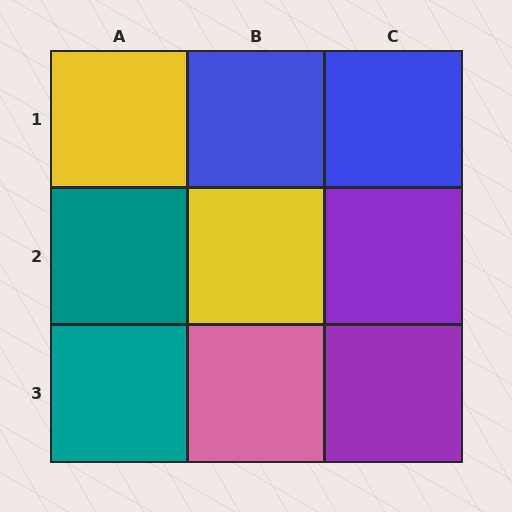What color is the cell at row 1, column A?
Yellow.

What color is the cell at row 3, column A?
Teal.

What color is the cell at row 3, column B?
Pink.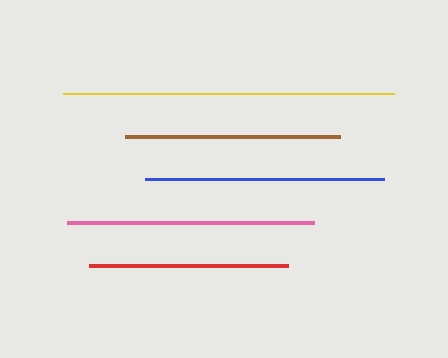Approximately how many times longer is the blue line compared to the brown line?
The blue line is approximately 1.1 times the length of the brown line.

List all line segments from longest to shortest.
From longest to shortest: yellow, pink, blue, brown, red.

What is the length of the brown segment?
The brown segment is approximately 215 pixels long.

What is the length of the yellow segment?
The yellow segment is approximately 331 pixels long.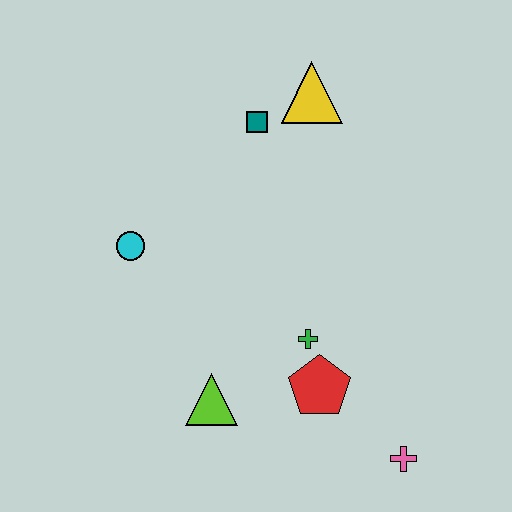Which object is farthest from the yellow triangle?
The pink cross is farthest from the yellow triangle.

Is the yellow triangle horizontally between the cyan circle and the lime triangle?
No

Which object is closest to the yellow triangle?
The teal square is closest to the yellow triangle.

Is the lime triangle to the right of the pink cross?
No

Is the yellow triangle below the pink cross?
No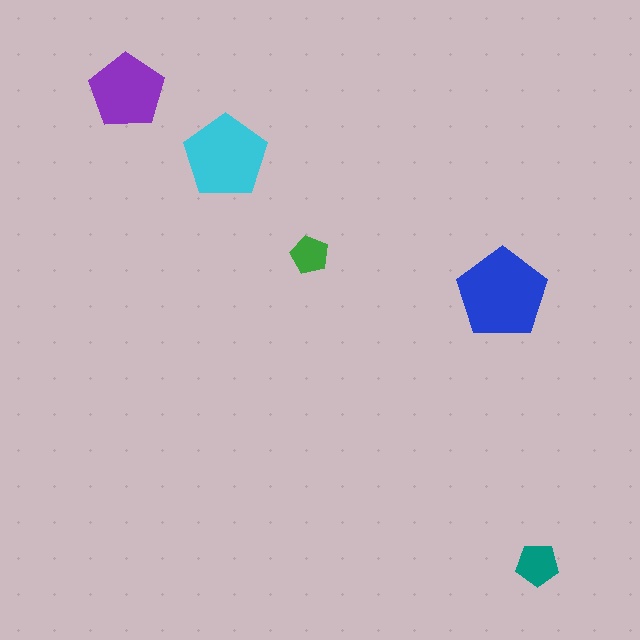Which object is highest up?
The purple pentagon is topmost.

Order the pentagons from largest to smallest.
the blue one, the cyan one, the purple one, the teal one, the green one.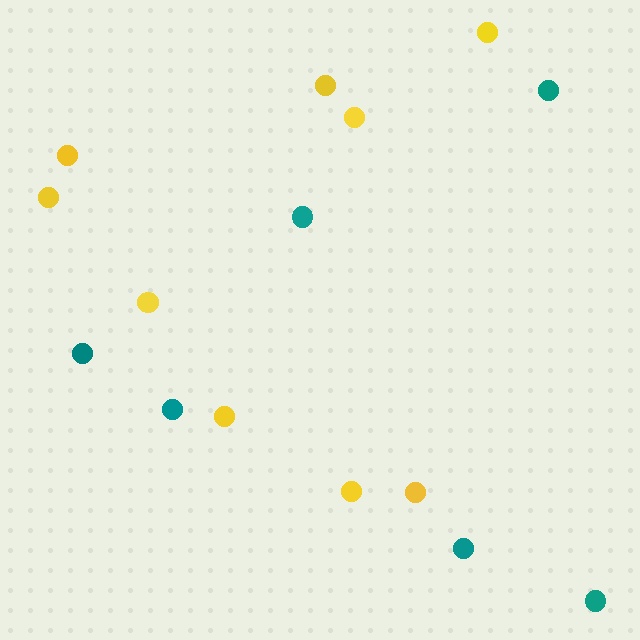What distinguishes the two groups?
There are 2 groups: one group of teal circles (6) and one group of yellow circles (9).